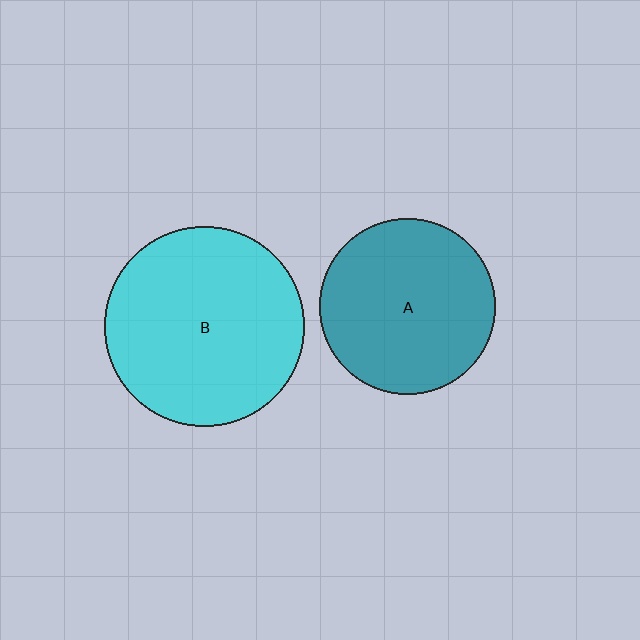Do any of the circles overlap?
No, none of the circles overlap.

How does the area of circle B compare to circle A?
Approximately 1.3 times.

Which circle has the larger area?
Circle B (cyan).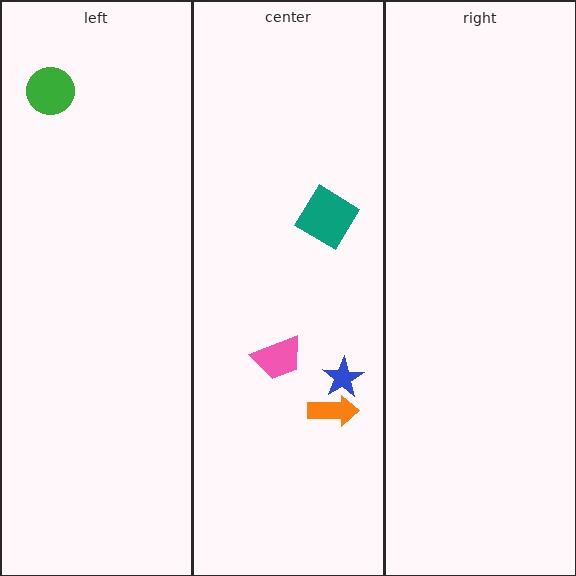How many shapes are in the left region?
1.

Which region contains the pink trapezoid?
The center region.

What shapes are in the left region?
The green circle.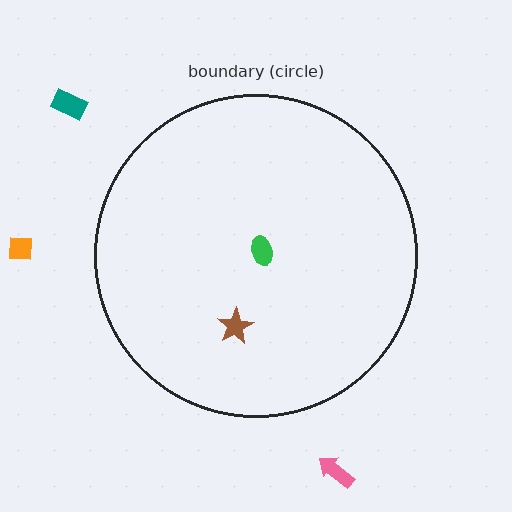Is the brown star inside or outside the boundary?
Inside.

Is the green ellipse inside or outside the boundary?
Inside.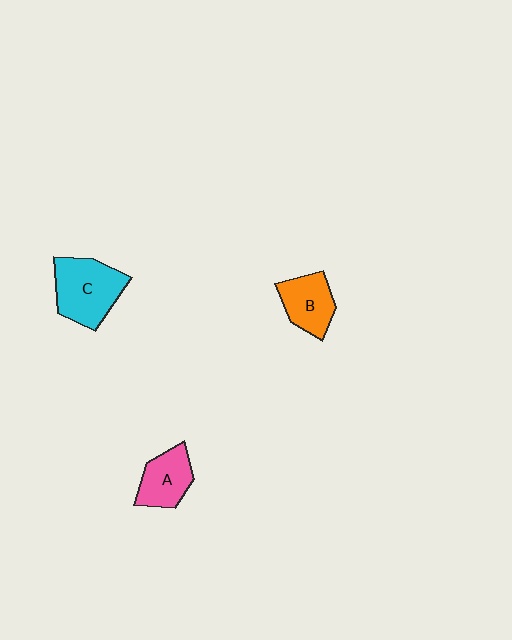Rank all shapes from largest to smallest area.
From largest to smallest: C (cyan), B (orange), A (pink).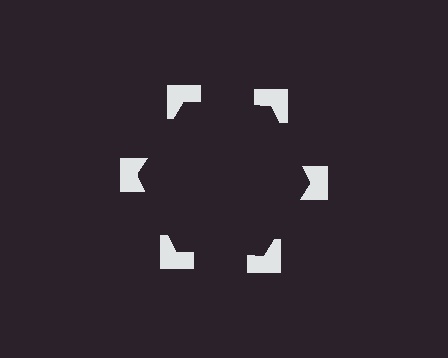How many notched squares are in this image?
There are 6 — one at each vertex of the illusory hexagon.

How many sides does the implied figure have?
6 sides.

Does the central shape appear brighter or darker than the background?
It typically appears slightly darker than the background, even though no actual brightness change is drawn.